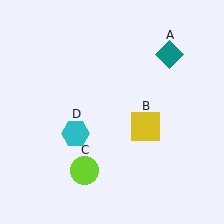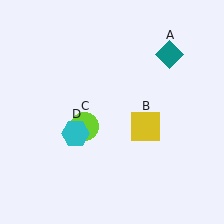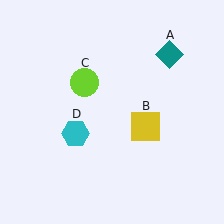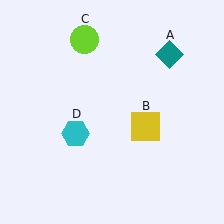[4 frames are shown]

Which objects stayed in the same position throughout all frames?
Teal diamond (object A) and yellow square (object B) and cyan hexagon (object D) remained stationary.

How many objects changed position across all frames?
1 object changed position: lime circle (object C).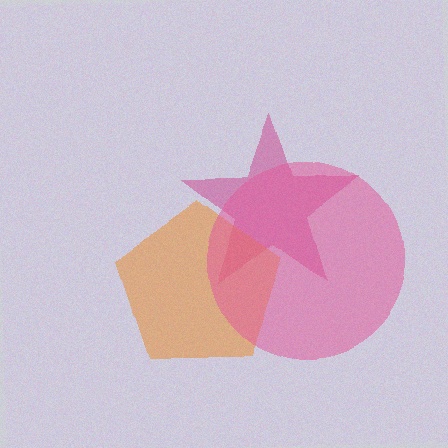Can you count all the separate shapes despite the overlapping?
Yes, there are 3 separate shapes.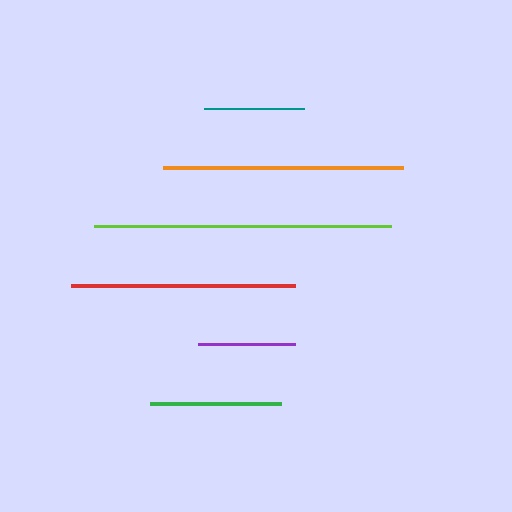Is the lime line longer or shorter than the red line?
The lime line is longer than the red line.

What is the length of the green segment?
The green segment is approximately 131 pixels long.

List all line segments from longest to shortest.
From longest to shortest: lime, orange, red, green, teal, purple.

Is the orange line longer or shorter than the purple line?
The orange line is longer than the purple line.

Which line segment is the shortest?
The purple line is the shortest at approximately 97 pixels.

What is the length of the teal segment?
The teal segment is approximately 99 pixels long.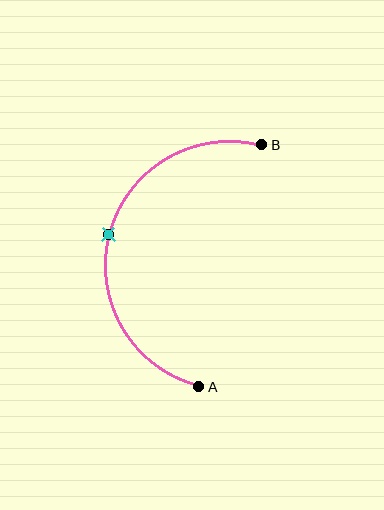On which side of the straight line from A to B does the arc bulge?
The arc bulges to the left of the straight line connecting A and B.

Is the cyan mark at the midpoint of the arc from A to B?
Yes. The cyan mark lies on the arc at equal arc-length from both A and B — it is the arc midpoint.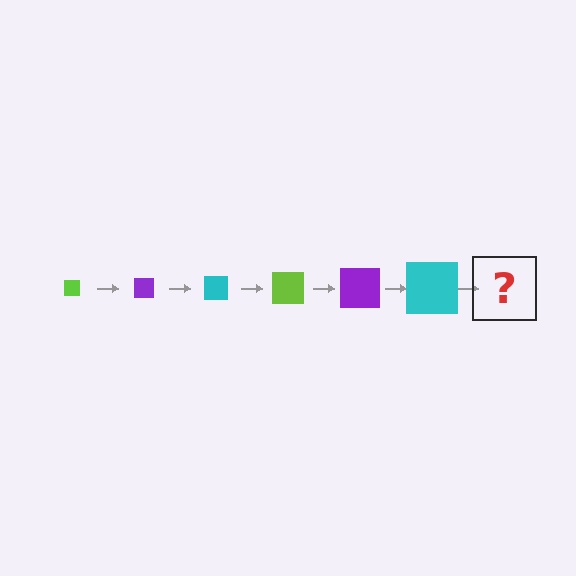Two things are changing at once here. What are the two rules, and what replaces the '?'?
The two rules are that the square grows larger each step and the color cycles through lime, purple, and cyan. The '?' should be a lime square, larger than the previous one.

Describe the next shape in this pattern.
It should be a lime square, larger than the previous one.